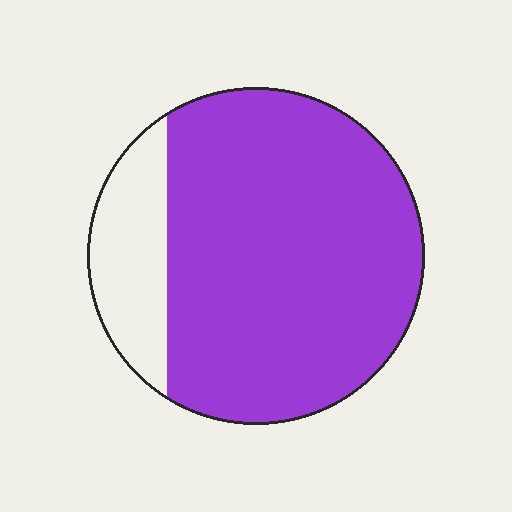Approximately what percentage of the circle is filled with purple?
Approximately 80%.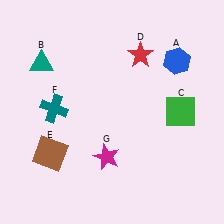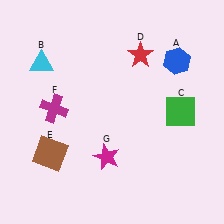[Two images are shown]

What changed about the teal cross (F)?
In Image 1, F is teal. In Image 2, it changed to magenta.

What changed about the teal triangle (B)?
In Image 1, B is teal. In Image 2, it changed to cyan.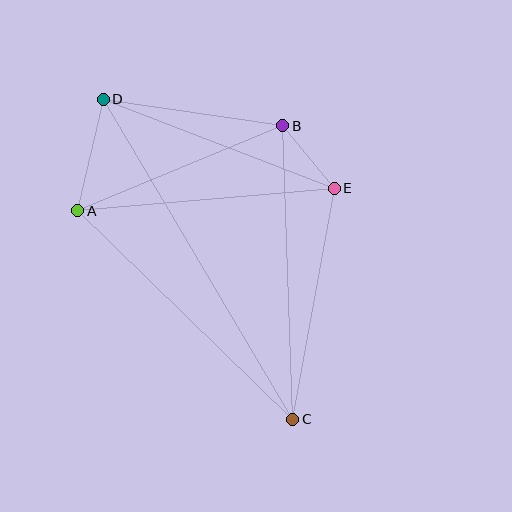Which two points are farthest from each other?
Points C and D are farthest from each other.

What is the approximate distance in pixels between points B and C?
The distance between B and C is approximately 294 pixels.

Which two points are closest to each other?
Points B and E are closest to each other.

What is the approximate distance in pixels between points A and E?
The distance between A and E is approximately 258 pixels.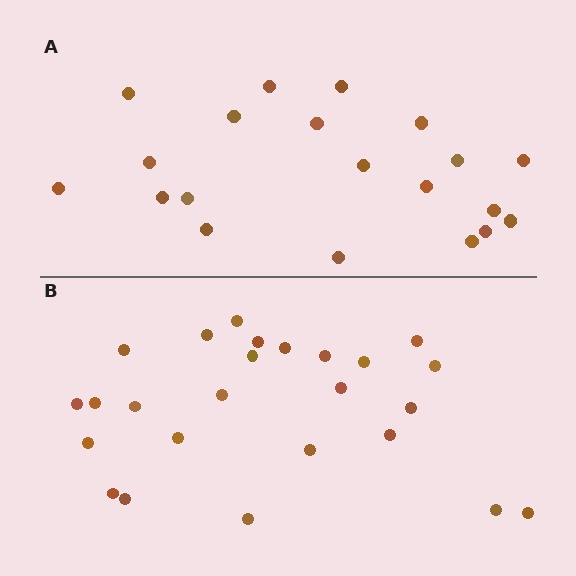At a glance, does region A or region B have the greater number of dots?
Region B (the bottom region) has more dots.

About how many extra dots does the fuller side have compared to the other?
Region B has about 5 more dots than region A.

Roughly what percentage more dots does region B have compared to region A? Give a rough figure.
About 25% more.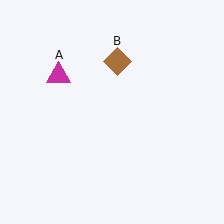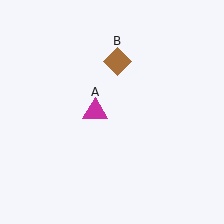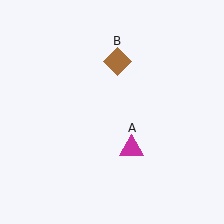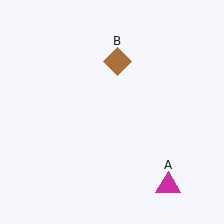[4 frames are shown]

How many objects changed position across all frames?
1 object changed position: magenta triangle (object A).